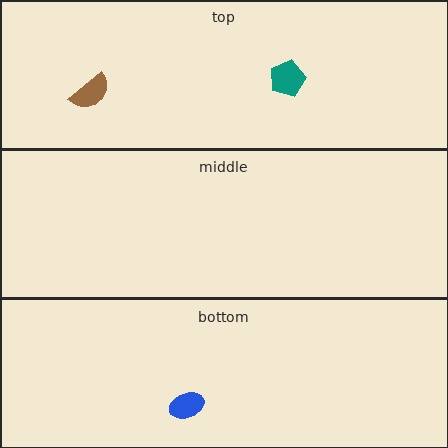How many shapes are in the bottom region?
1.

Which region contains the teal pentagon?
The top region.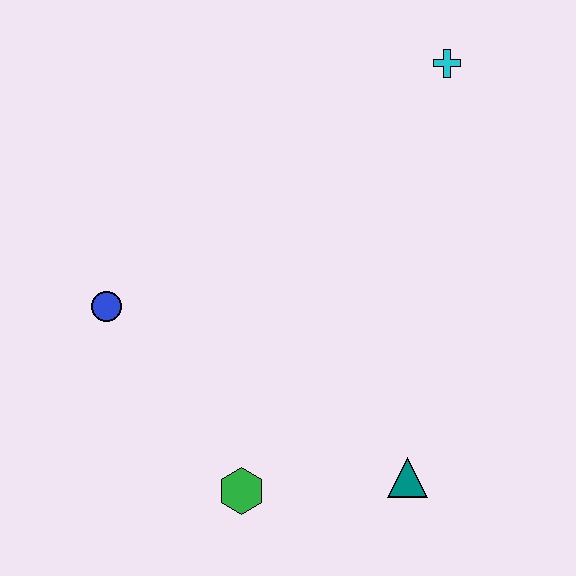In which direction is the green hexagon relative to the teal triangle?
The green hexagon is to the left of the teal triangle.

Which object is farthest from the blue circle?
The cyan cross is farthest from the blue circle.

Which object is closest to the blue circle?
The green hexagon is closest to the blue circle.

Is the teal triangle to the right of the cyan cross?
No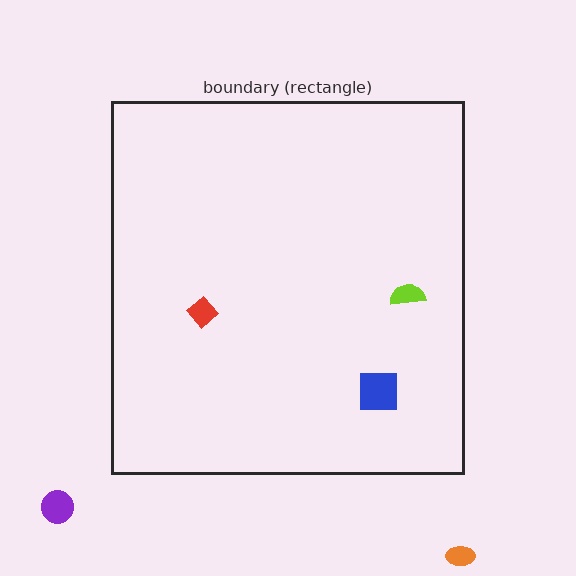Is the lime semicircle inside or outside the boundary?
Inside.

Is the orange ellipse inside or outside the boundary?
Outside.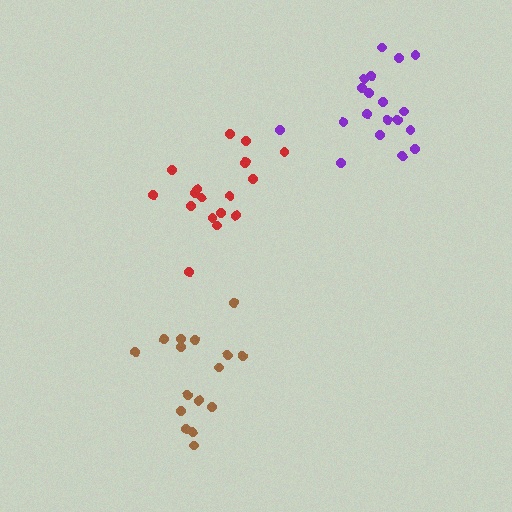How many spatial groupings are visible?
There are 3 spatial groupings.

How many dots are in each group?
Group 1: 16 dots, Group 2: 19 dots, Group 3: 19 dots (54 total).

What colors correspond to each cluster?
The clusters are colored: brown, red, purple.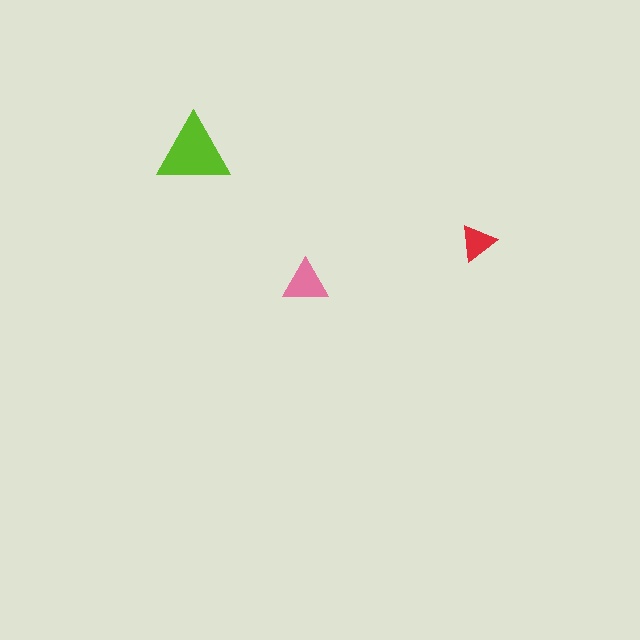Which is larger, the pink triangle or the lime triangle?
The lime one.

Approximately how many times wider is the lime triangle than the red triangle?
About 2 times wider.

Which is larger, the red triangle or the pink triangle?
The pink one.